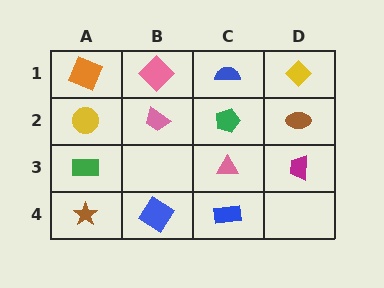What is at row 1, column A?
An orange square.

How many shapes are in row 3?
3 shapes.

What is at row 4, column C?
A blue rectangle.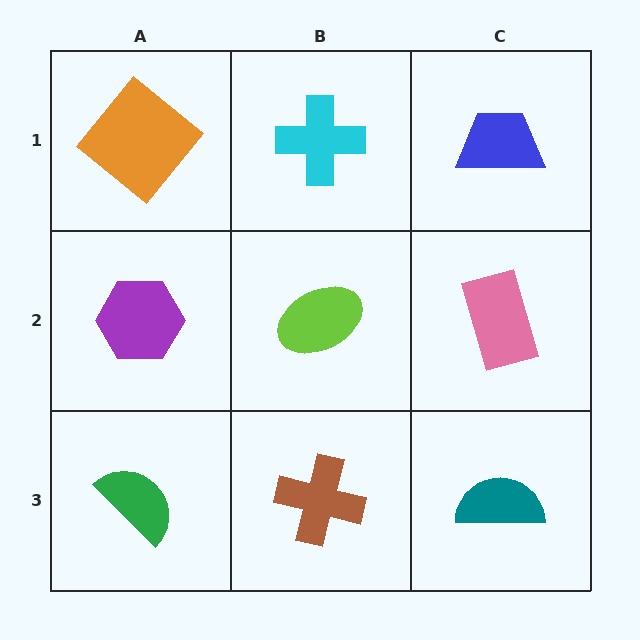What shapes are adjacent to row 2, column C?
A blue trapezoid (row 1, column C), a teal semicircle (row 3, column C), a lime ellipse (row 2, column B).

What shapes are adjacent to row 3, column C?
A pink rectangle (row 2, column C), a brown cross (row 3, column B).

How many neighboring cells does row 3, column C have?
2.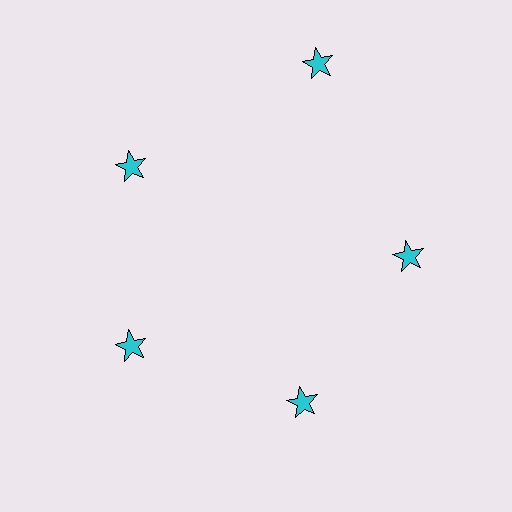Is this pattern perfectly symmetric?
No. The 5 cyan stars are arranged in a ring, but one element near the 1 o'clock position is pushed outward from the center, breaking the 5-fold rotational symmetry.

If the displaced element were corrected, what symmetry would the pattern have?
It would have 5-fold rotational symmetry — the pattern would map onto itself every 72 degrees.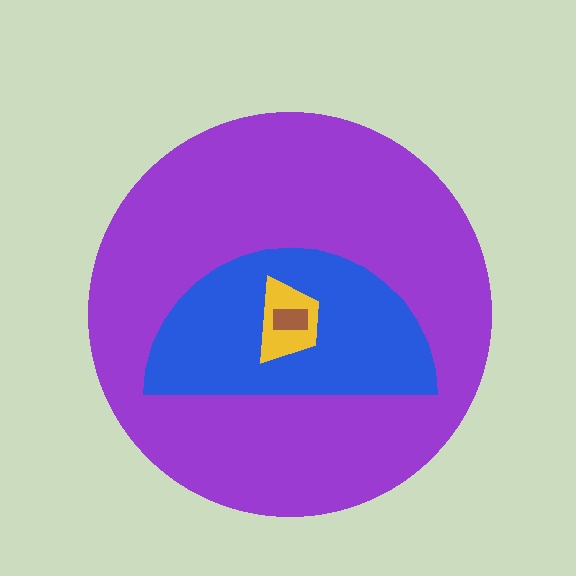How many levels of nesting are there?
4.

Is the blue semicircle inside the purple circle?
Yes.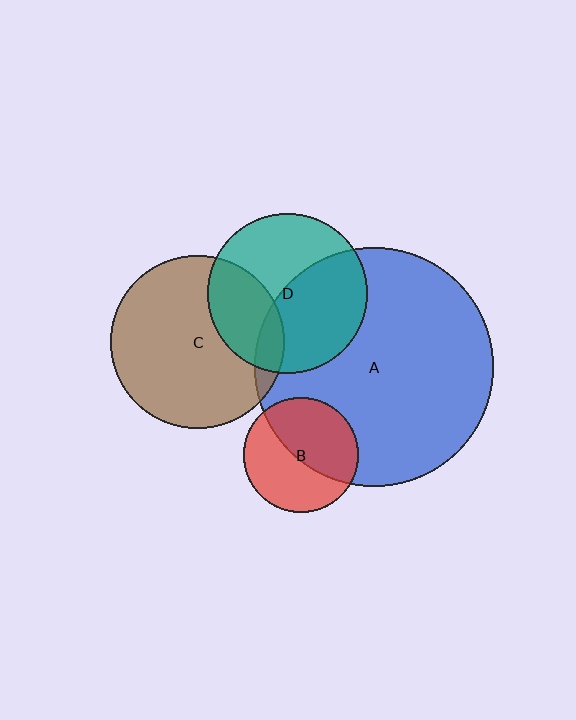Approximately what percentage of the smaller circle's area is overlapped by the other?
Approximately 30%.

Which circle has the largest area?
Circle A (blue).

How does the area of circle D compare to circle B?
Approximately 1.9 times.